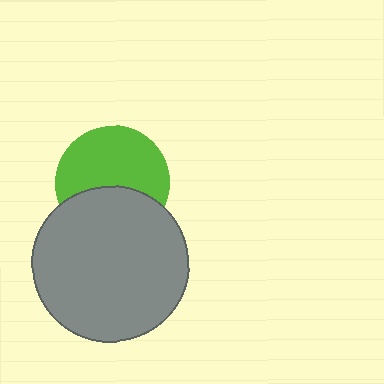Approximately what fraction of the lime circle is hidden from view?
Roughly 40% of the lime circle is hidden behind the gray circle.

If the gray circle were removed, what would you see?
You would see the complete lime circle.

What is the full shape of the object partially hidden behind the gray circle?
The partially hidden object is a lime circle.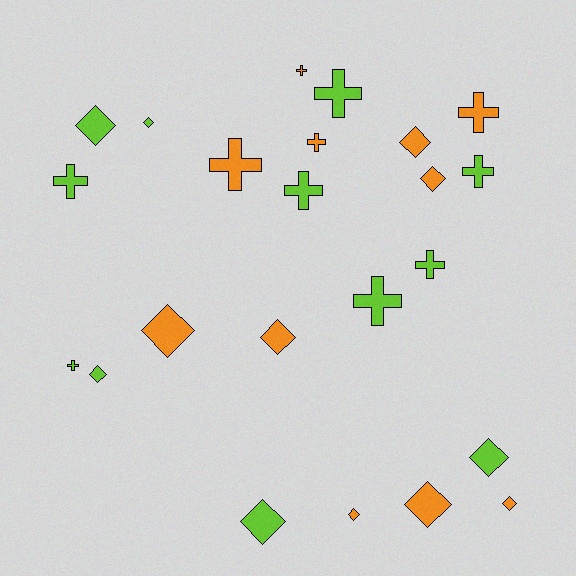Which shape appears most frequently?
Diamond, with 12 objects.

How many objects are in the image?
There are 23 objects.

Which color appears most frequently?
Lime, with 12 objects.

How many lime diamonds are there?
There are 5 lime diamonds.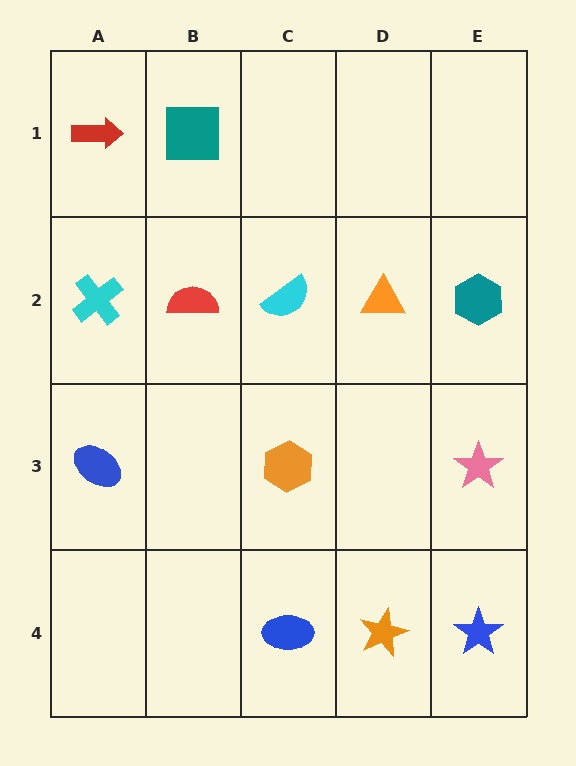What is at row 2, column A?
A cyan cross.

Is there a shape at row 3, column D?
No, that cell is empty.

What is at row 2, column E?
A teal hexagon.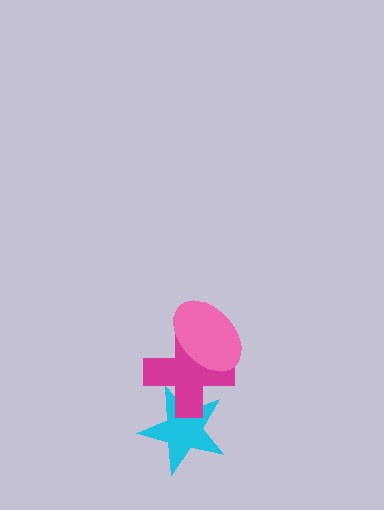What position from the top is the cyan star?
The cyan star is 3rd from the top.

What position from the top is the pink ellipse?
The pink ellipse is 1st from the top.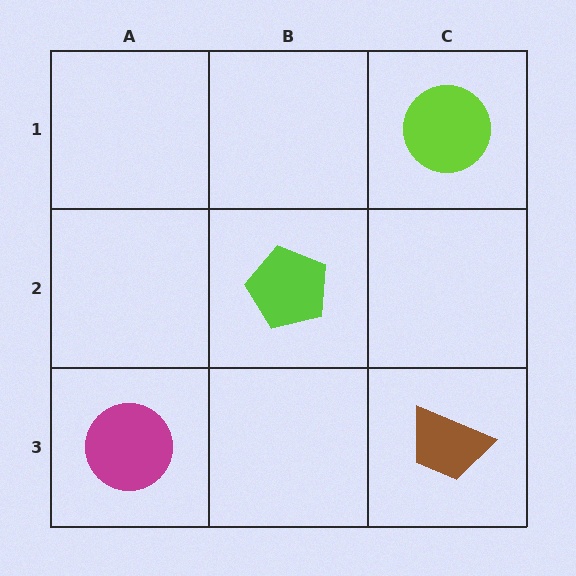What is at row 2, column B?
A lime pentagon.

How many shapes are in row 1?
1 shape.